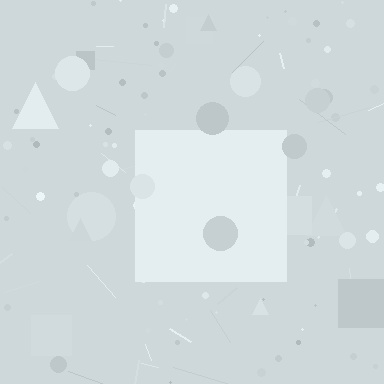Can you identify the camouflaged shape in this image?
The camouflaged shape is a square.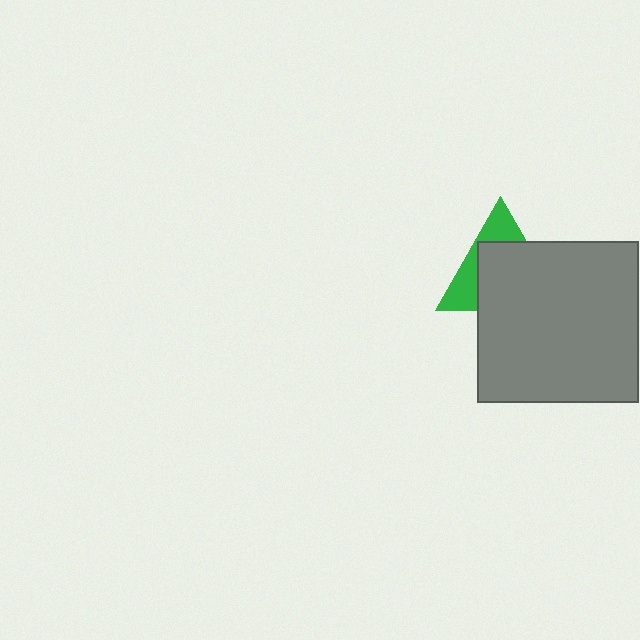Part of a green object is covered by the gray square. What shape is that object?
It is a triangle.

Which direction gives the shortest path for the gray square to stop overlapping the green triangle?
Moving down gives the shortest separation.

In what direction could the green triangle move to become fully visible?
The green triangle could move up. That would shift it out from behind the gray square entirely.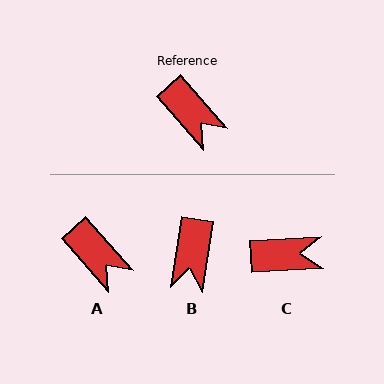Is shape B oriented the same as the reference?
No, it is off by about 49 degrees.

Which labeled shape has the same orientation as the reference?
A.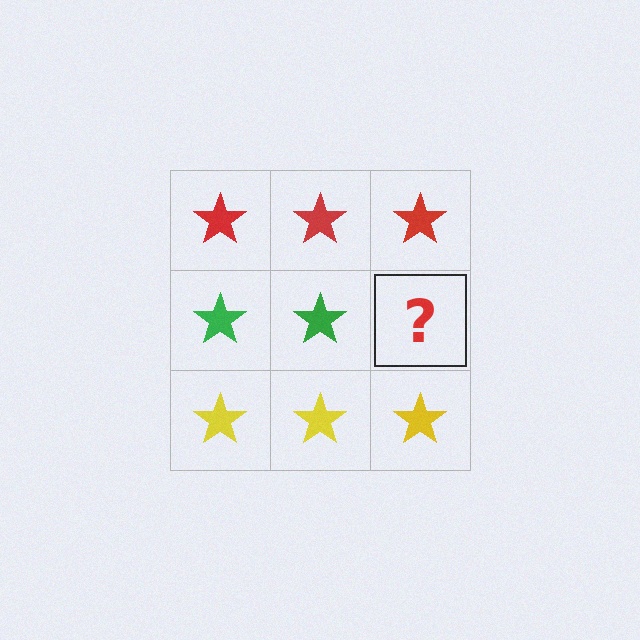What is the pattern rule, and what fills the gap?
The rule is that each row has a consistent color. The gap should be filled with a green star.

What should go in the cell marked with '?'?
The missing cell should contain a green star.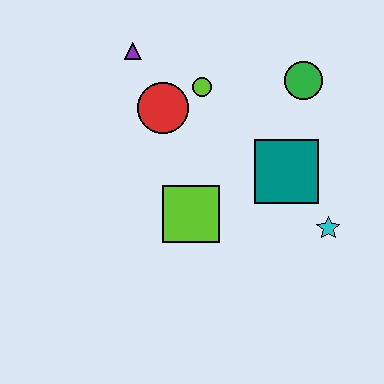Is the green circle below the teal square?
No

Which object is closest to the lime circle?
The red circle is closest to the lime circle.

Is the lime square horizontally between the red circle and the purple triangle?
No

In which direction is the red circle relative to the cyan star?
The red circle is to the left of the cyan star.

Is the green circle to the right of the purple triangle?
Yes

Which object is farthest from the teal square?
The purple triangle is farthest from the teal square.